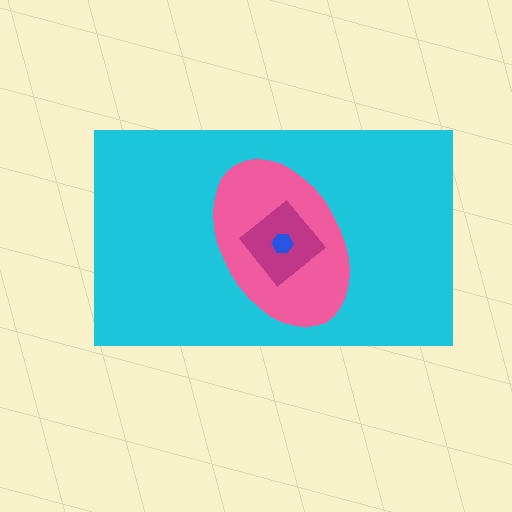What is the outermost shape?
The cyan rectangle.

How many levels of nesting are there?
4.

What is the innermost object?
The blue hexagon.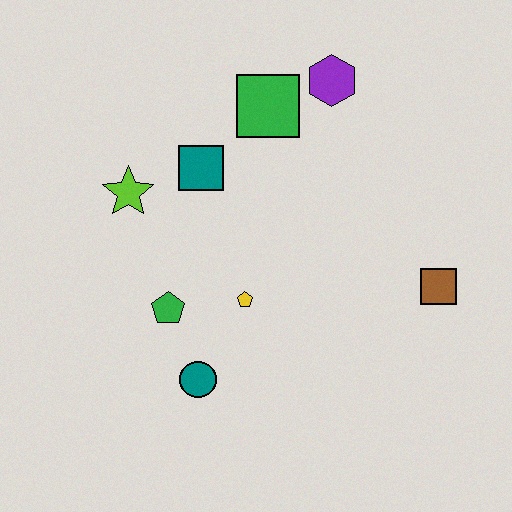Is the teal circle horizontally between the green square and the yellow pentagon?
No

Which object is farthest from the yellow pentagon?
The purple hexagon is farthest from the yellow pentagon.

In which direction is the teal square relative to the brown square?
The teal square is to the left of the brown square.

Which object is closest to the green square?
The purple hexagon is closest to the green square.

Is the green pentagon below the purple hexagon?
Yes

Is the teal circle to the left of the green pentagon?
No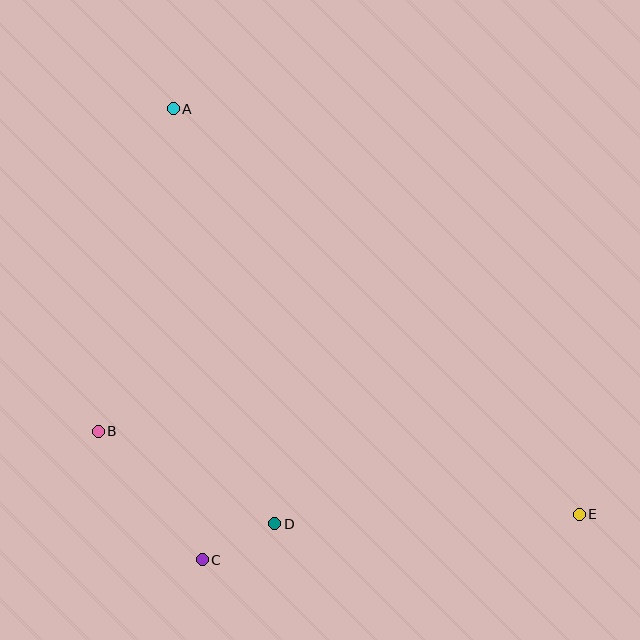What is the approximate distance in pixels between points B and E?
The distance between B and E is approximately 488 pixels.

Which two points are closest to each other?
Points C and D are closest to each other.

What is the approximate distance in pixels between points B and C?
The distance between B and C is approximately 165 pixels.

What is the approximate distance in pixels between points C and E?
The distance between C and E is approximately 380 pixels.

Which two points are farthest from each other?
Points A and E are farthest from each other.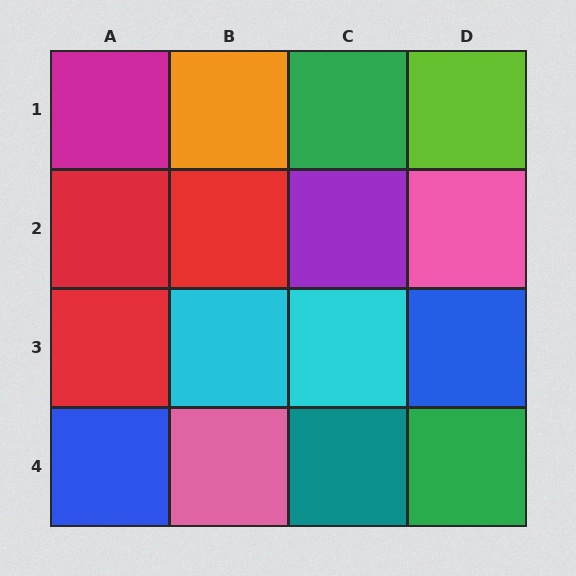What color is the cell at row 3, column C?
Cyan.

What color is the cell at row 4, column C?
Teal.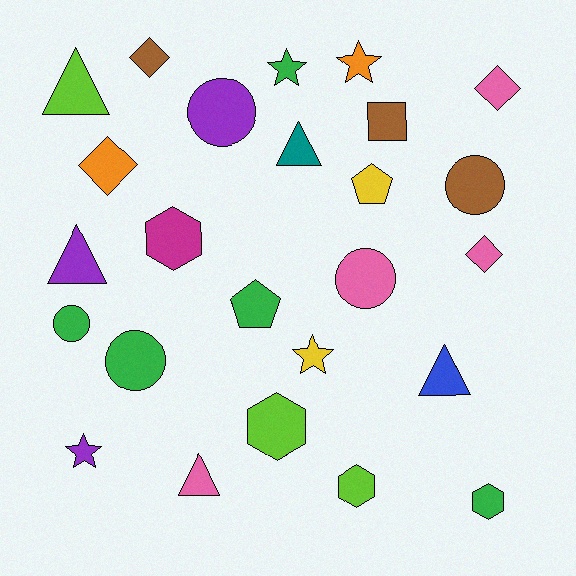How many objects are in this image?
There are 25 objects.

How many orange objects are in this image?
There are 2 orange objects.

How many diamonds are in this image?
There are 4 diamonds.